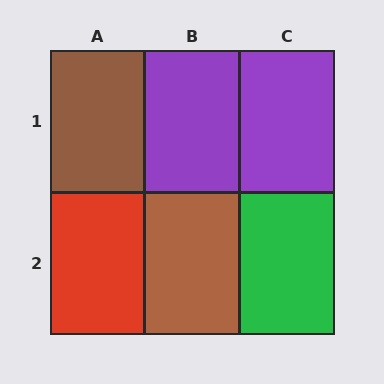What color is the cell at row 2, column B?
Brown.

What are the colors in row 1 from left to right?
Brown, purple, purple.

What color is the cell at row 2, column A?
Red.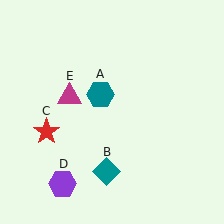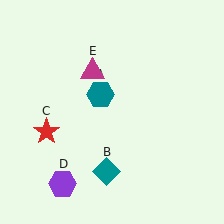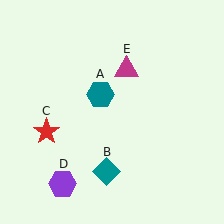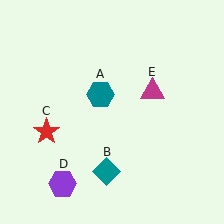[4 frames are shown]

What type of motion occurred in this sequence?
The magenta triangle (object E) rotated clockwise around the center of the scene.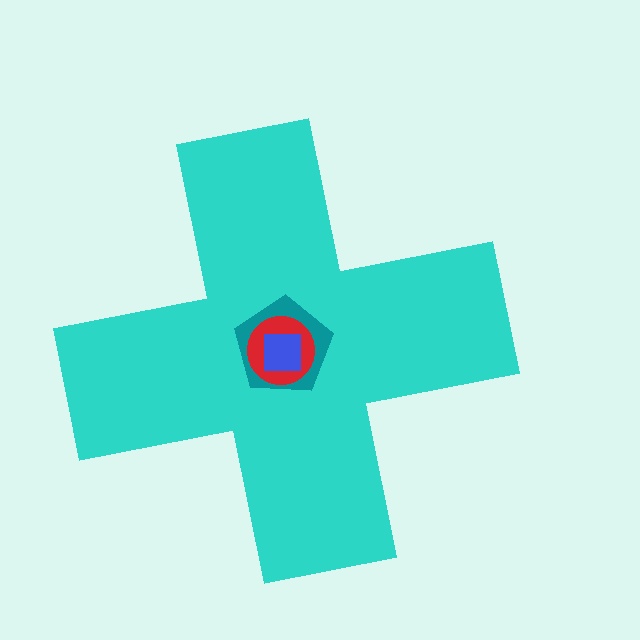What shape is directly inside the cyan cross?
The teal pentagon.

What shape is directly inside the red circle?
The blue square.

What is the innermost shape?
The blue square.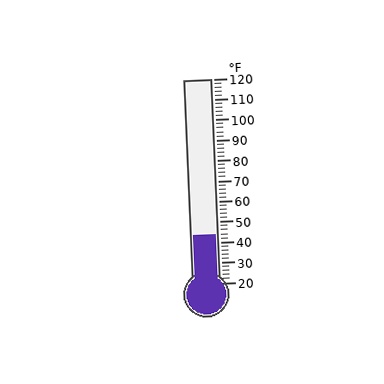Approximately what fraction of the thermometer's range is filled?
The thermometer is filled to approximately 25% of its range.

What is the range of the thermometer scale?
The thermometer scale ranges from 20°F to 120°F.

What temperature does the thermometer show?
The thermometer shows approximately 44°F.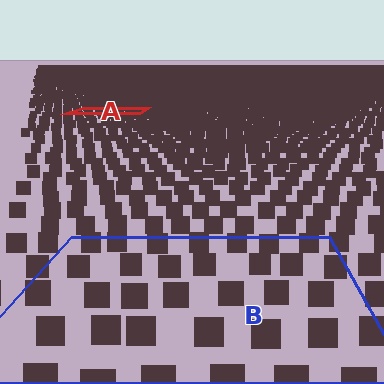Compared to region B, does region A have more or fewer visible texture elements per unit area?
Region A has more texture elements per unit area — they are packed more densely because it is farther away.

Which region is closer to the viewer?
Region B is closer. The texture elements there are larger and more spread out.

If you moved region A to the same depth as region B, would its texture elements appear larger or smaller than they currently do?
They would appear larger. At a closer depth, the same texture elements are projected at a bigger on-screen size.